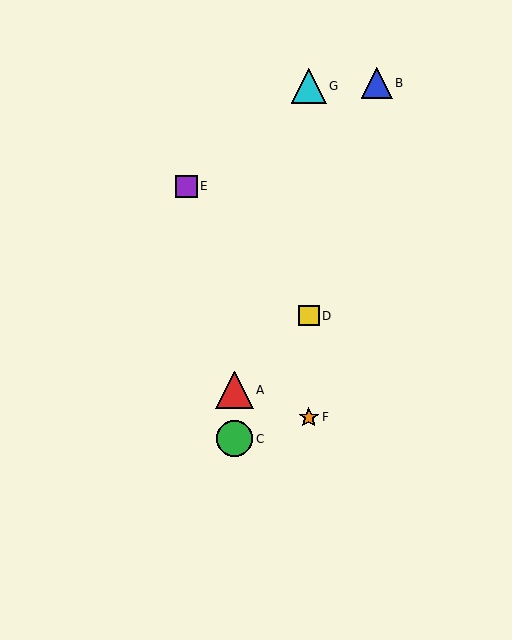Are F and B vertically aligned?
No, F is at x≈309 and B is at x≈377.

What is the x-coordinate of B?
Object B is at x≈377.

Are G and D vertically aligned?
Yes, both are at x≈309.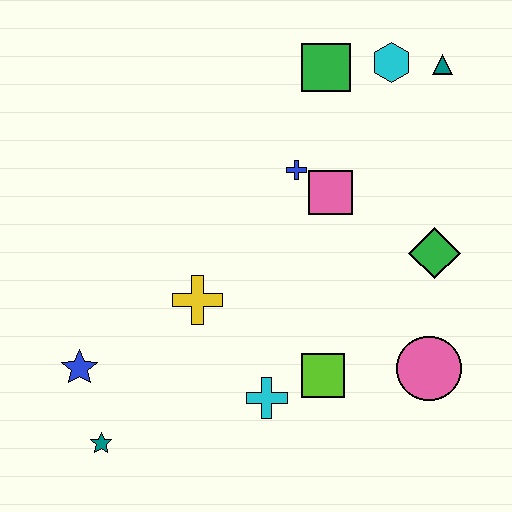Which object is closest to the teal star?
The blue star is closest to the teal star.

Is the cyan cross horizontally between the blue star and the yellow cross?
No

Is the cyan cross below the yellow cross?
Yes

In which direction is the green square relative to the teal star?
The green square is above the teal star.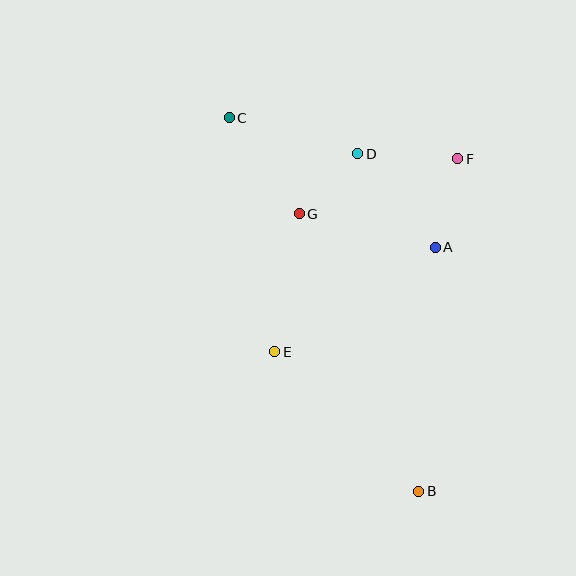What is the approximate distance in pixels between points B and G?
The distance between B and G is approximately 302 pixels.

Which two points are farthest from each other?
Points B and C are farthest from each other.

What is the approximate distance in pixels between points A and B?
The distance between A and B is approximately 244 pixels.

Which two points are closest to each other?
Points D and G are closest to each other.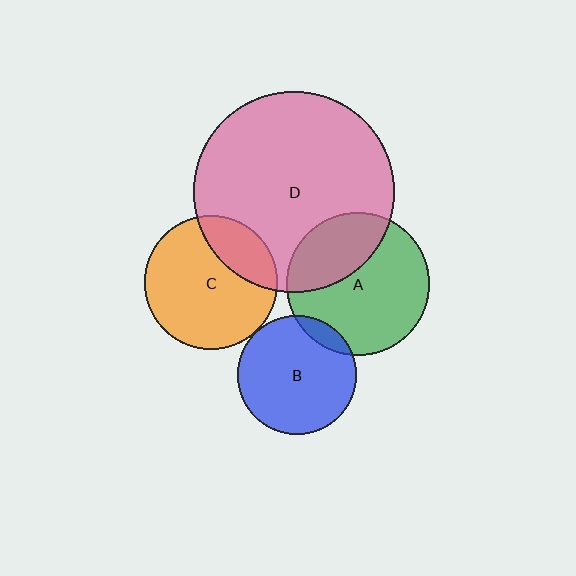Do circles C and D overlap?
Yes.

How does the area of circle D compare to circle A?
Approximately 2.0 times.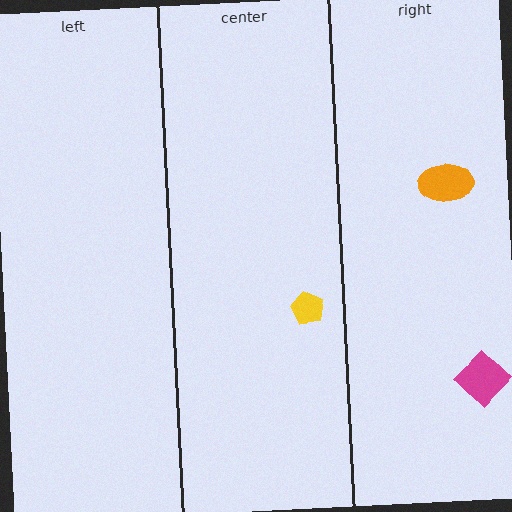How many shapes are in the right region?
2.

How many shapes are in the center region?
1.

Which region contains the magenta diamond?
The right region.